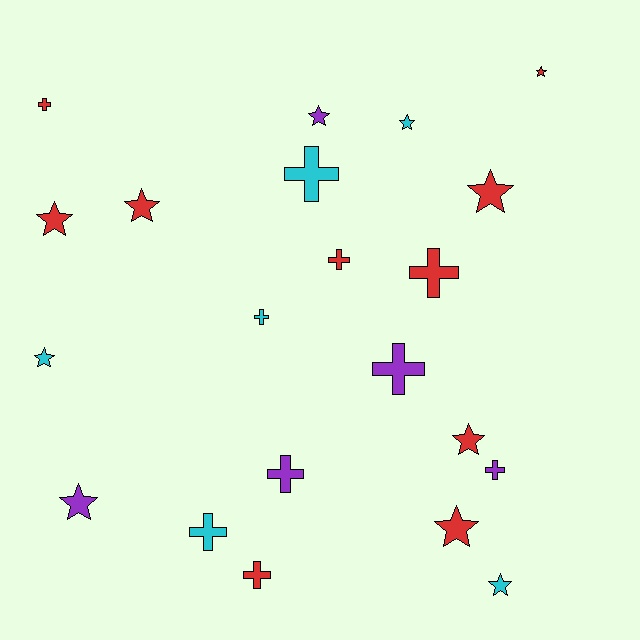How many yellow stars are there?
There are no yellow stars.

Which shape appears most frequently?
Star, with 11 objects.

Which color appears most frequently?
Red, with 10 objects.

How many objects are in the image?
There are 21 objects.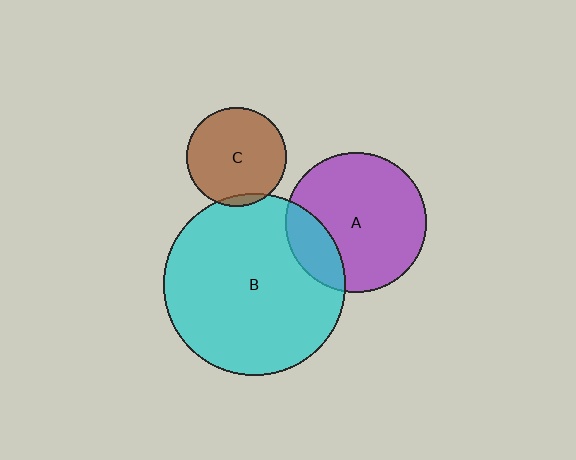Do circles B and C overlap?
Yes.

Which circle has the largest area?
Circle B (cyan).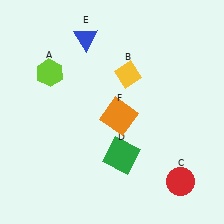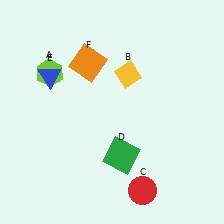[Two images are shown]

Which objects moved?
The objects that moved are: the red circle (C), the blue triangle (E), the orange square (F).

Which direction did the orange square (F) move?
The orange square (F) moved up.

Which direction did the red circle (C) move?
The red circle (C) moved left.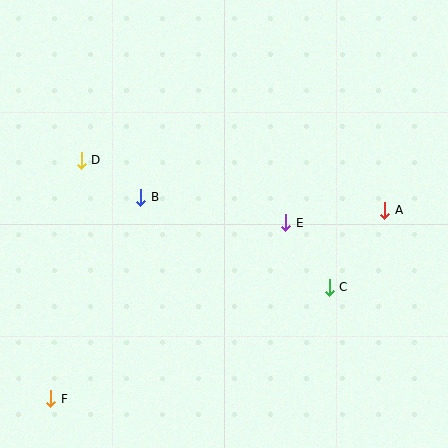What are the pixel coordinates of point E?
Point E is at (286, 223).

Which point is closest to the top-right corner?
Point A is closest to the top-right corner.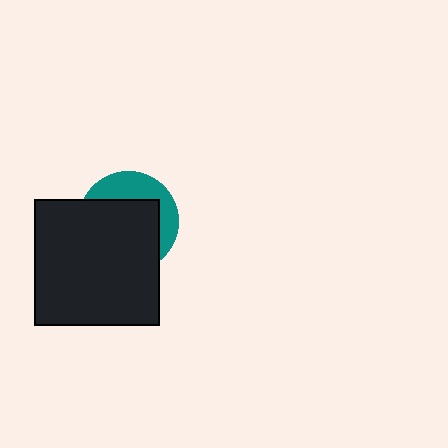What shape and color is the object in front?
The object in front is a black square.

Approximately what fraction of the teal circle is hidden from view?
Roughly 65% of the teal circle is hidden behind the black square.